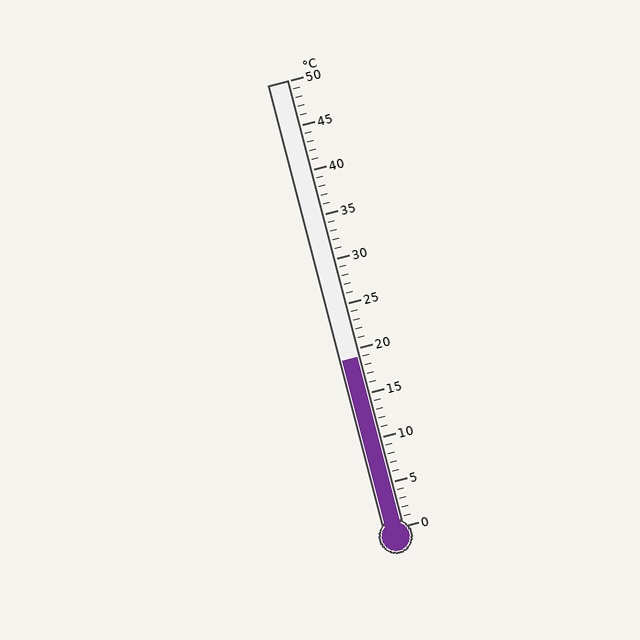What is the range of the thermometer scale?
The thermometer scale ranges from 0°C to 50°C.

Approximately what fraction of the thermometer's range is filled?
The thermometer is filled to approximately 40% of its range.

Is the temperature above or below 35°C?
The temperature is below 35°C.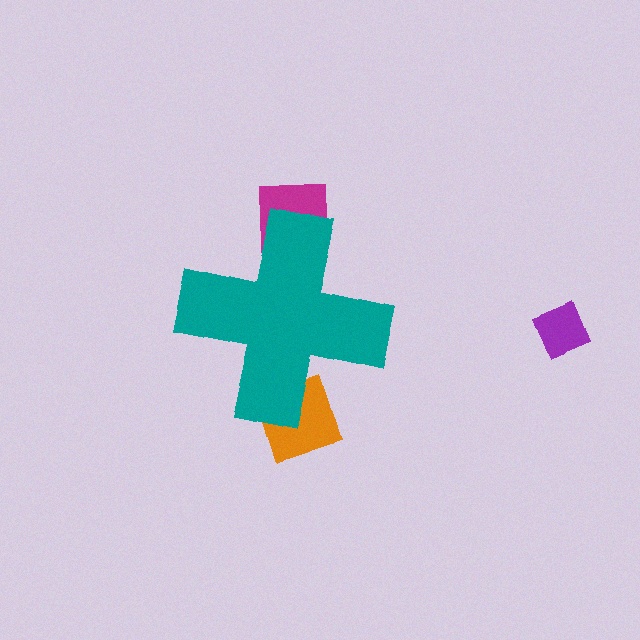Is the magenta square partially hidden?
Yes, the magenta square is partially hidden behind the teal cross.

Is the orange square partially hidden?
Yes, the orange square is partially hidden behind the teal cross.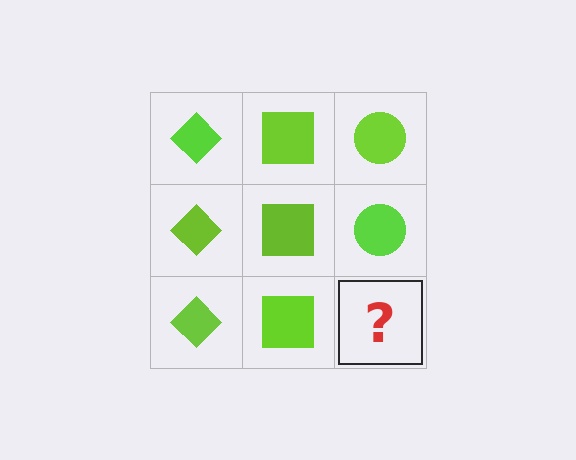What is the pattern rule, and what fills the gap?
The rule is that each column has a consistent shape. The gap should be filled with a lime circle.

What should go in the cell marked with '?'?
The missing cell should contain a lime circle.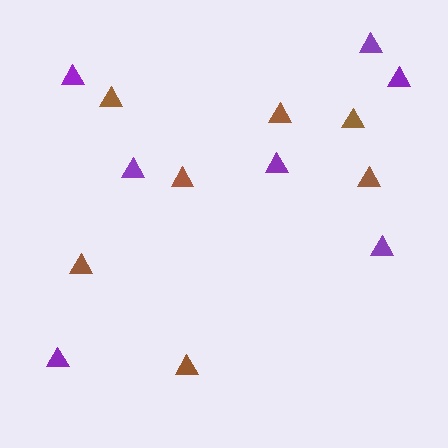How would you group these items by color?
There are 2 groups: one group of purple triangles (7) and one group of brown triangles (7).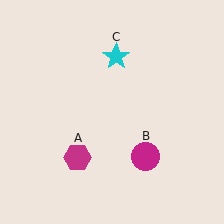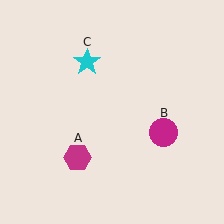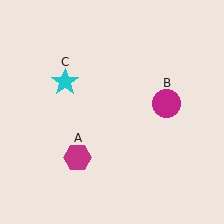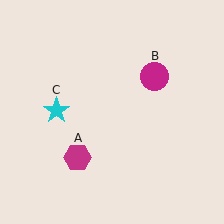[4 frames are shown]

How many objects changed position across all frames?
2 objects changed position: magenta circle (object B), cyan star (object C).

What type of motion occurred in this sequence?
The magenta circle (object B), cyan star (object C) rotated counterclockwise around the center of the scene.